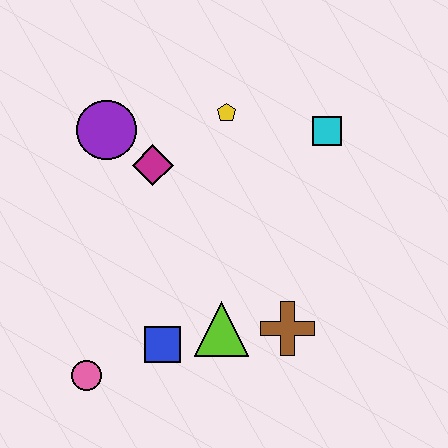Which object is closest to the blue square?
The lime triangle is closest to the blue square.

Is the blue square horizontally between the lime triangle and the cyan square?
No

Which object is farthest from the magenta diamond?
The pink circle is farthest from the magenta diamond.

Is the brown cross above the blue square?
Yes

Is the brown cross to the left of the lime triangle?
No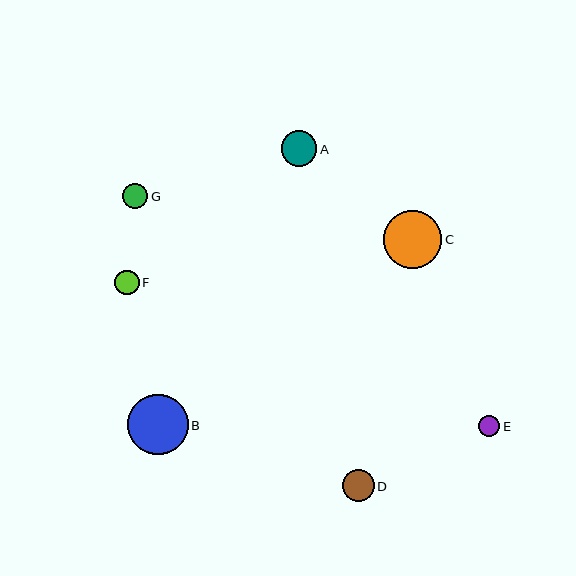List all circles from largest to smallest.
From largest to smallest: B, C, A, D, G, F, E.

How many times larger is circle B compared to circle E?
Circle B is approximately 2.8 times the size of circle E.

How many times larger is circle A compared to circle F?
Circle A is approximately 1.5 times the size of circle F.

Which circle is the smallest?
Circle E is the smallest with a size of approximately 21 pixels.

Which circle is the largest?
Circle B is the largest with a size of approximately 60 pixels.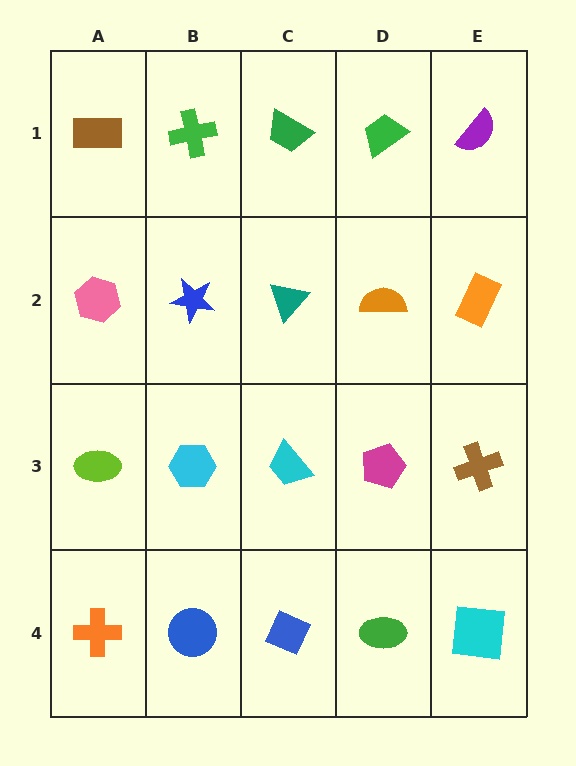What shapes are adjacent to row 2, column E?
A purple semicircle (row 1, column E), a brown cross (row 3, column E), an orange semicircle (row 2, column D).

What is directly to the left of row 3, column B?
A lime ellipse.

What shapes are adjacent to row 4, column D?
A magenta pentagon (row 3, column D), a blue diamond (row 4, column C), a cyan square (row 4, column E).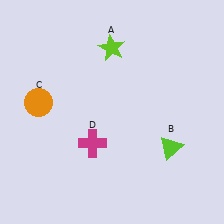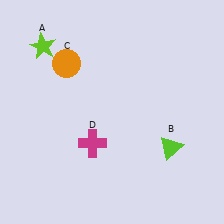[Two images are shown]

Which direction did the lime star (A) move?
The lime star (A) moved left.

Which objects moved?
The objects that moved are: the lime star (A), the orange circle (C).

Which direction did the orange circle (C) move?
The orange circle (C) moved up.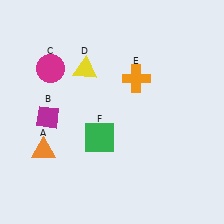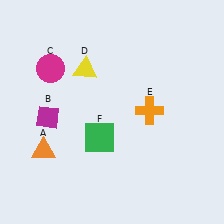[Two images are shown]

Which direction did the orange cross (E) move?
The orange cross (E) moved down.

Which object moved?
The orange cross (E) moved down.